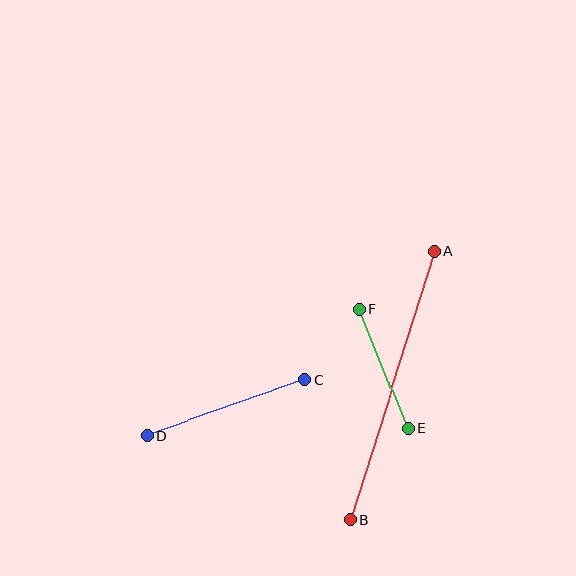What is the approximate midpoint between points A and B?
The midpoint is at approximately (392, 386) pixels.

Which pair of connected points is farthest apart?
Points A and B are farthest apart.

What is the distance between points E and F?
The distance is approximately 129 pixels.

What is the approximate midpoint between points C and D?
The midpoint is at approximately (226, 408) pixels.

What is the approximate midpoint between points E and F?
The midpoint is at approximately (384, 369) pixels.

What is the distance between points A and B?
The distance is approximately 280 pixels.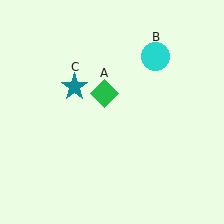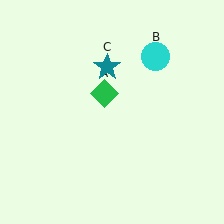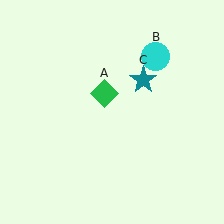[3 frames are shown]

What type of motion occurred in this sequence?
The teal star (object C) rotated clockwise around the center of the scene.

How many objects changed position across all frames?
1 object changed position: teal star (object C).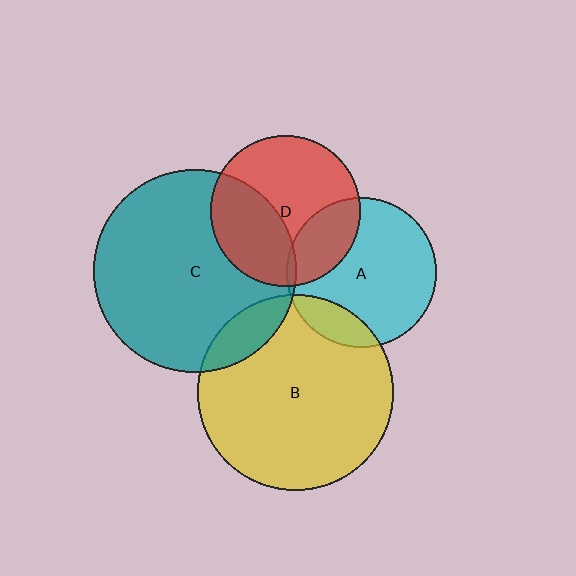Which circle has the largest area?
Circle C (teal).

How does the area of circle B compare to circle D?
Approximately 1.7 times.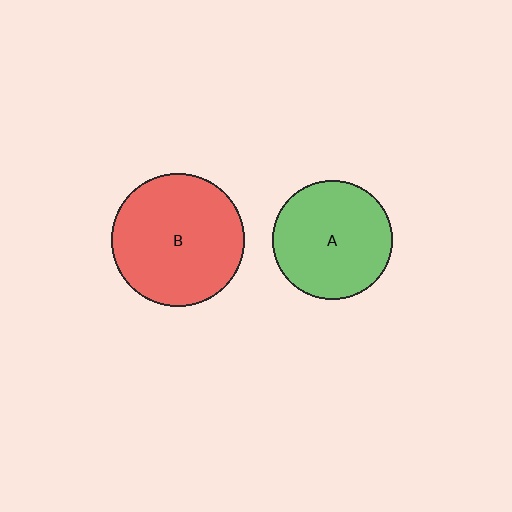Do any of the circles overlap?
No, none of the circles overlap.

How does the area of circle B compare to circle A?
Approximately 1.2 times.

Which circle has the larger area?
Circle B (red).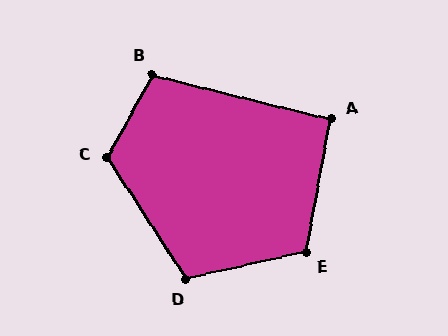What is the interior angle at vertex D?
Approximately 110 degrees (obtuse).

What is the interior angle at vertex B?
Approximately 105 degrees (obtuse).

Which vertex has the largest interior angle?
C, at approximately 118 degrees.